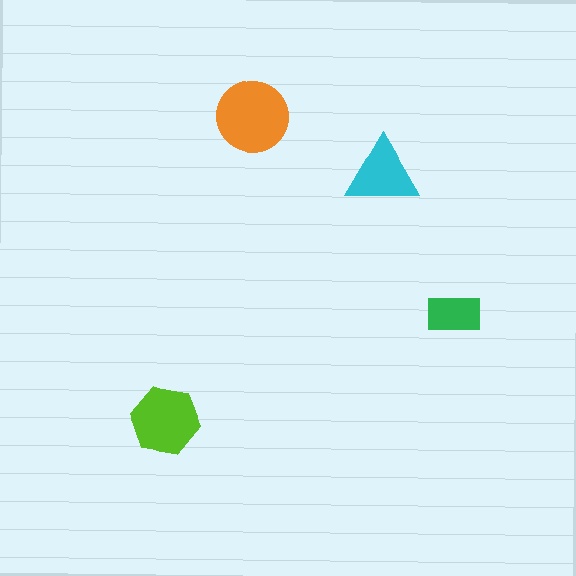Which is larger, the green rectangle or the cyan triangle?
The cyan triangle.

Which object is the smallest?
The green rectangle.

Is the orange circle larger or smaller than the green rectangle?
Larger.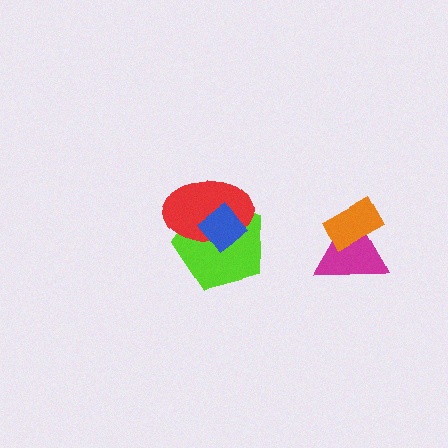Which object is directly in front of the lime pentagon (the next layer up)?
The red ellipse is directly in front of the lime pentagon.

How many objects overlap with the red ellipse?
2 objects overlap with the red ellipse.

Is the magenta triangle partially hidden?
Yes, it is partially covered by another shape.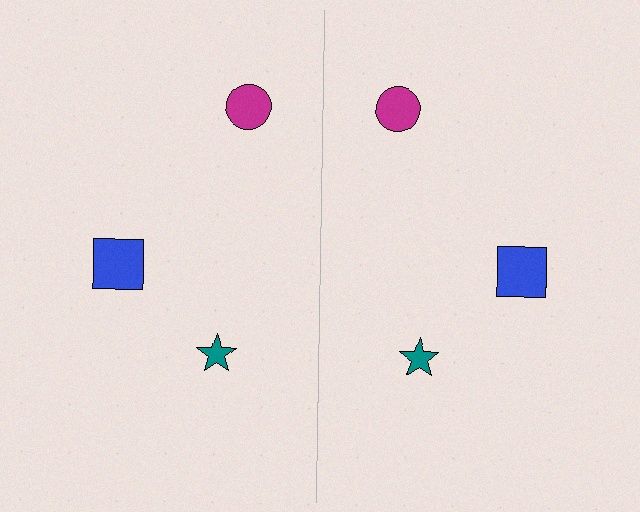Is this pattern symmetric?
Yes, this pattern has bilateral (reflection) symmetry.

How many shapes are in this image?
There are 6 shapes in this image.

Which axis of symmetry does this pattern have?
The pattern has a vertical axis of symmetry running through the center of the image.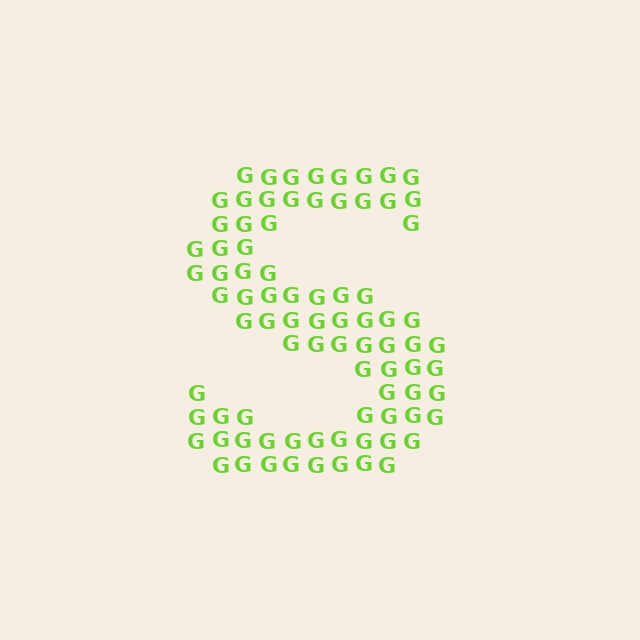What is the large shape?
The large shape is the letter S.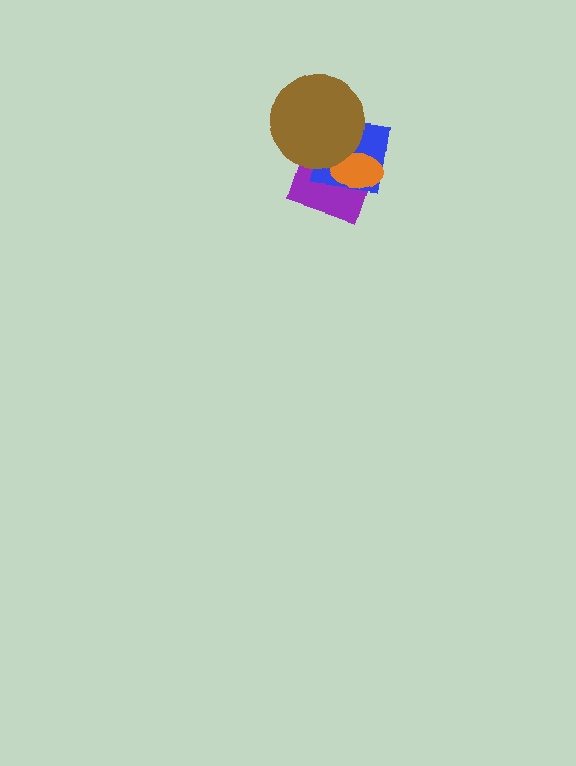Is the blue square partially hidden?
Yes, it is partially covered by another shape.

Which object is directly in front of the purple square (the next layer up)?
The blue square is directly in front of the purple square.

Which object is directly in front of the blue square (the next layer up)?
The orange ellipse is directly in front of the blue square.